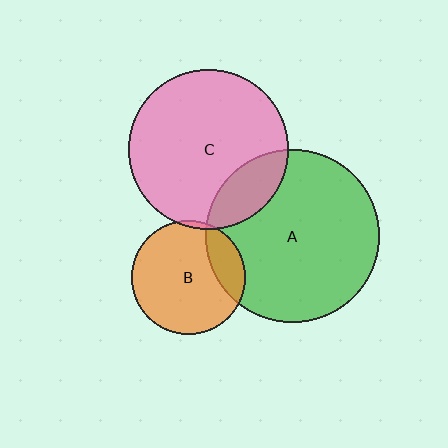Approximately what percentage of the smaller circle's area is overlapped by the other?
Approximately 20%.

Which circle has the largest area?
Circle A (green).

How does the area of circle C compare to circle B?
Approximately 1.9 times.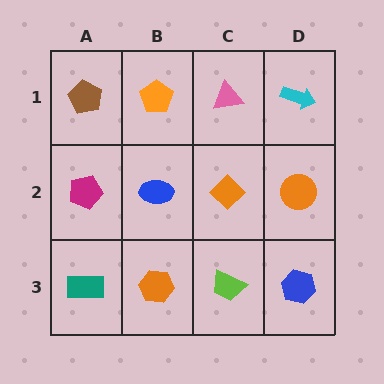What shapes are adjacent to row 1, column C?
An orange diamond (row 2, column C), an orange pentagon (row 1, column B), a cyan arrow (row 1, column D).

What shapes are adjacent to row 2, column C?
A pink triangle (row 1, column C), a lime trapezoid (row 3, column C), a blue ellipse (row 2, column B), an orange circle (row 2, column D).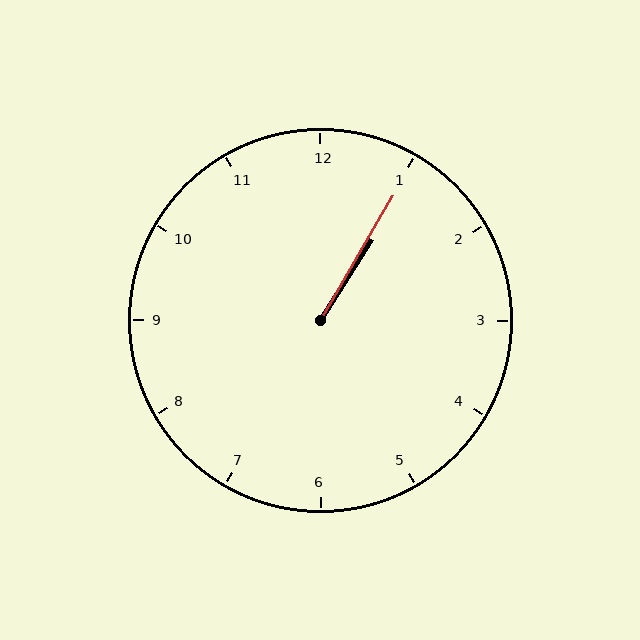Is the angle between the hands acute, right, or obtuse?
It is acute.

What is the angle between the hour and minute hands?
Approximately 2 degrees.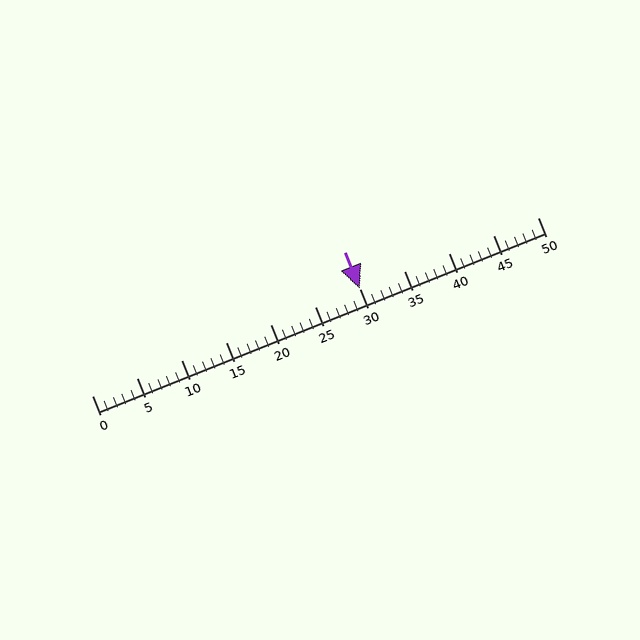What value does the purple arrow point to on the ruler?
The purple arrow points to approximately 30.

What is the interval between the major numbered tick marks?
The major tick marks are spaced 5 units apart.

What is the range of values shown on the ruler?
The ruler shows values from 0 to 50.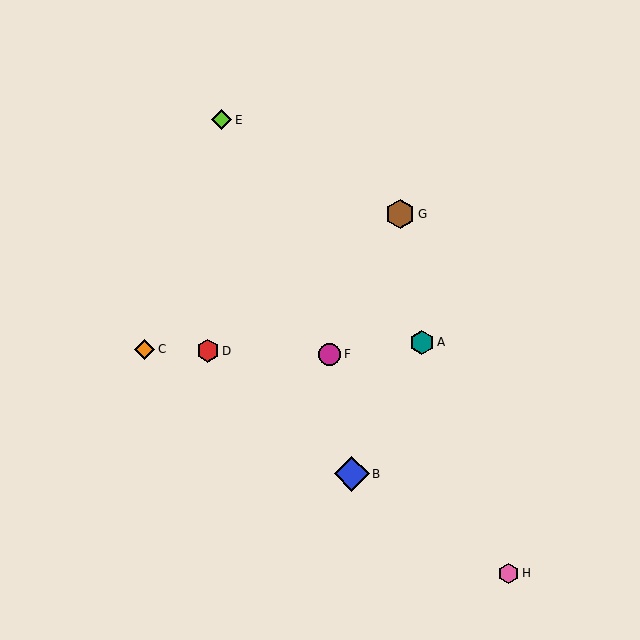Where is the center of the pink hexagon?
The center of the pink hexagon is at (509, 573).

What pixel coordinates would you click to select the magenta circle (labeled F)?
Click at (330, 354) to select the magenta circle F.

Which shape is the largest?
The blue diamond (labeled B) is the largest.